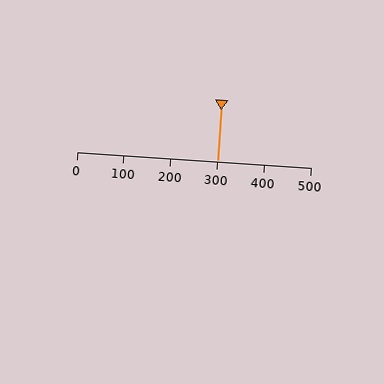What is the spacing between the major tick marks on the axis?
The major ticks are spaced 100 apart.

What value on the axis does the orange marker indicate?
The marker indicates approximately 300.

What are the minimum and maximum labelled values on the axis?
The axis runs from 0 to 500.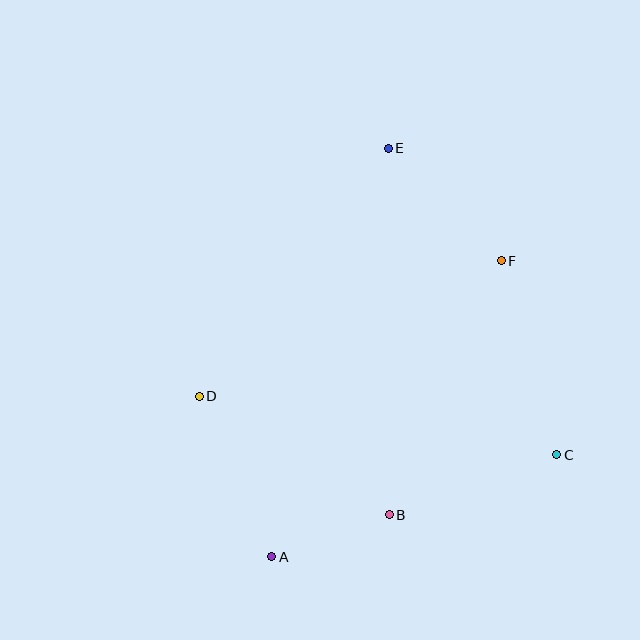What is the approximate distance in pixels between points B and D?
The distance between B and D is approximately 224 pixels.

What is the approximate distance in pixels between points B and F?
The distance between B and F is approximately 278 pixels.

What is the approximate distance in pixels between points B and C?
The distance between B and C is approximately 178 pixels.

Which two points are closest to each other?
Points A and B are closest to each other.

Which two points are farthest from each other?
Points A and E are farthest from each other.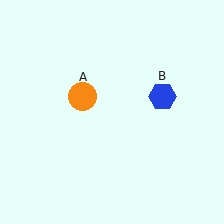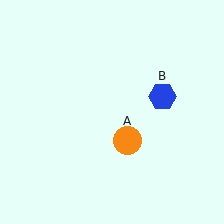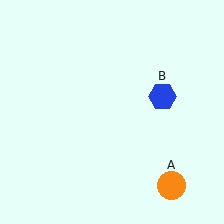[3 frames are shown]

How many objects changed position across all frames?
1 object changed position: orange circle (object A).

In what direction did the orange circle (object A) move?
The orange circle (object A) moved down and to the right.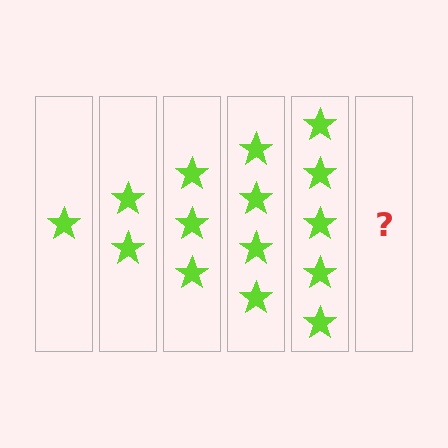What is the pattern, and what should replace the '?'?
The pattern is that each step adds one more star. The '?' should be 6 stars.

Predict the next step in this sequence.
The next step is 6 stars.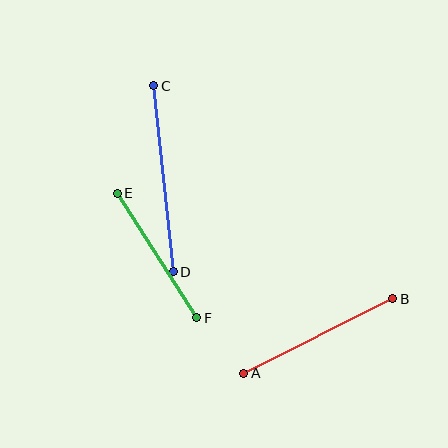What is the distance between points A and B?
The distance is approximately 166 pixels.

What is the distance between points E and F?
The distance is approximately 148 pixels.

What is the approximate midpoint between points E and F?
The midpoint is at approximately (157, 255) pixels.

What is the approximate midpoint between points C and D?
The midpoint is at approximately (163, 179) pixels.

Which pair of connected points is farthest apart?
Points C and D are farthest apart.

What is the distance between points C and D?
The distance is approximately 187 pixels.